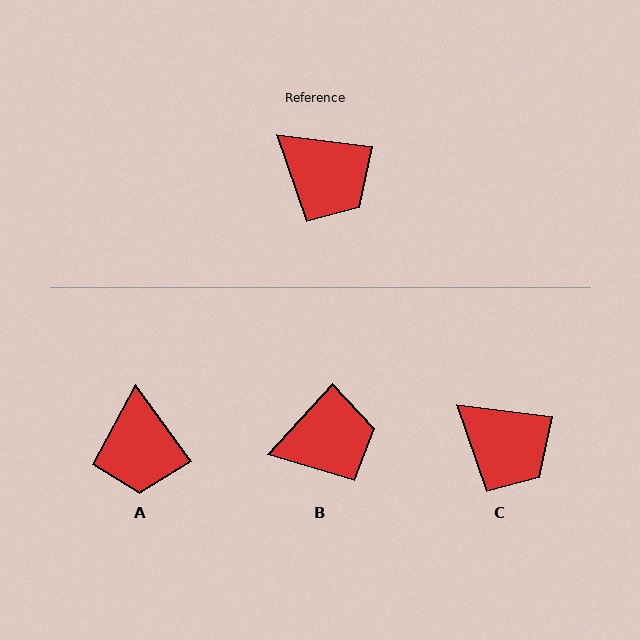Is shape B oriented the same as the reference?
No, it is off by about 54 degrees.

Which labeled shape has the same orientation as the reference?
C.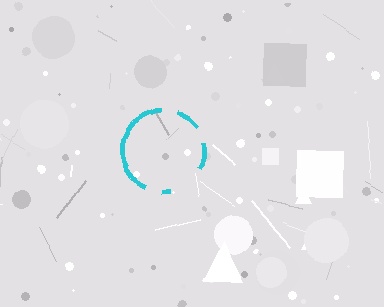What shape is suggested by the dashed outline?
The dashed outline suggests a circle.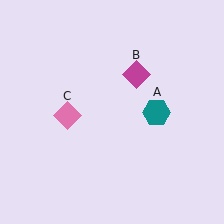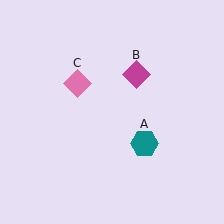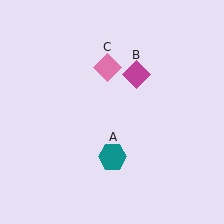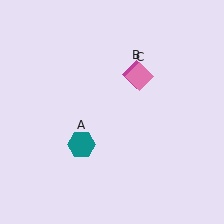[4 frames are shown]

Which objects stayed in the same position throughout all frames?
Magenta diamond (object B) remained stationary.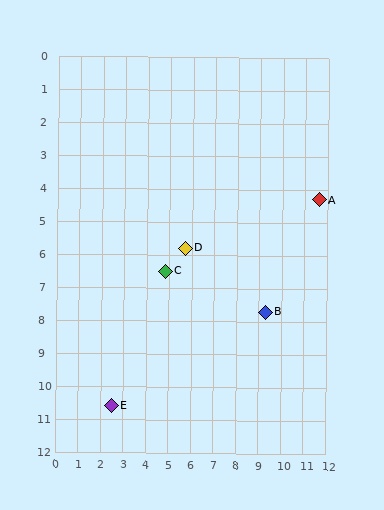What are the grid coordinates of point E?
Point E is at approximately (2.5, 10.6).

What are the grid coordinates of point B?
Point B is at approximately (9.3, 7.7).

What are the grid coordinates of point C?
Point C is at approximately (4.8, 6.5).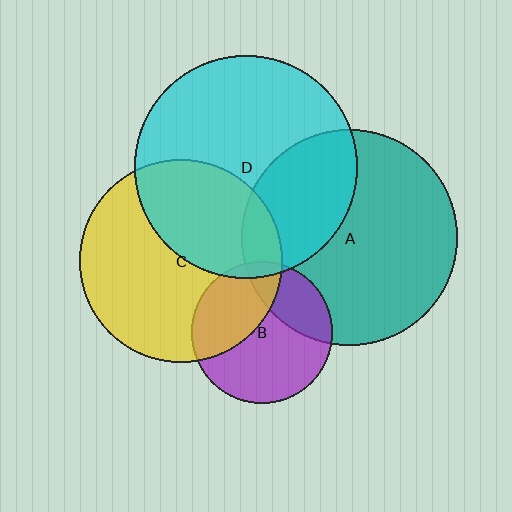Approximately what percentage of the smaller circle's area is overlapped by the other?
Approximately 10%.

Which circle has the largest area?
Circle D (cyan).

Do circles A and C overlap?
Yes.